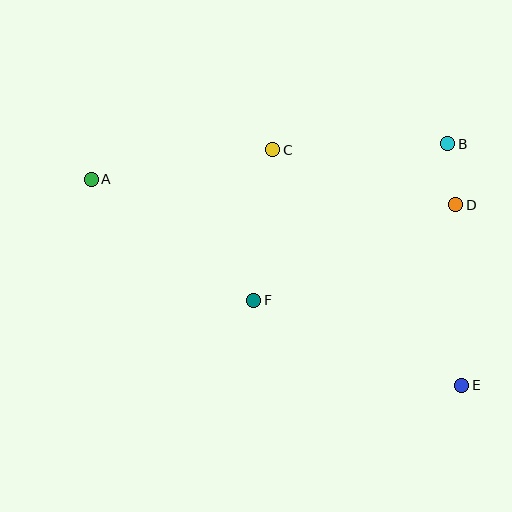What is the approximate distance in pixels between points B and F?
The distance between B and F is approximately 249 pixels.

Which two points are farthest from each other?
Points A and E are farthest from each other.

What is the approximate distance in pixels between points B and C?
The distance between B and C is approximately 175 pixels.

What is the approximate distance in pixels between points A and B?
The distance between A and B is approximately 358 pixels.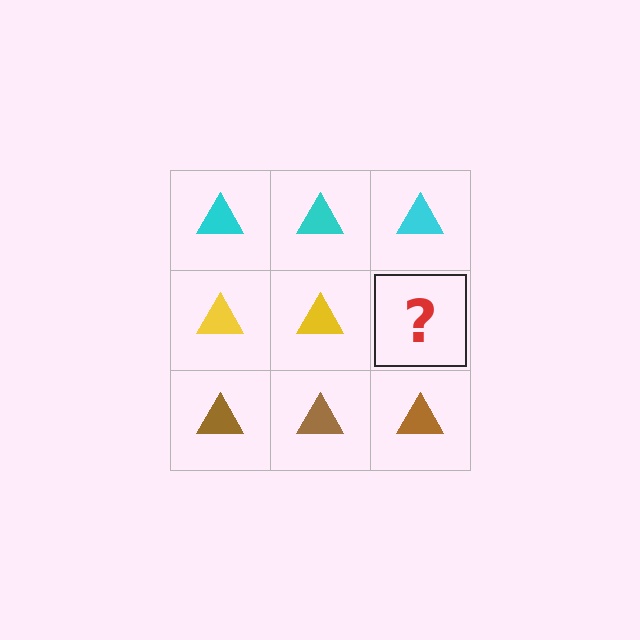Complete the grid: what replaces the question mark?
The question mark should be replaced with a yellow triangle.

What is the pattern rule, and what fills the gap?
The rule is that each row has a consistent color. The gap should be filled with a yellow triangle.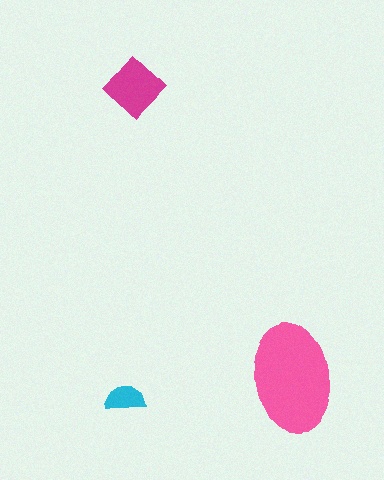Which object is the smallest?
The cyan semicircle.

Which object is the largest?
The pink ellipse.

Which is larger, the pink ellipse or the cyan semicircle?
The pink ellipse.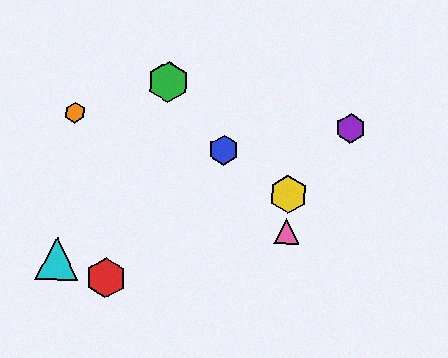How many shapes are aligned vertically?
2 shapes (the yellow hexagon, the pink triangle) are aligned vertically.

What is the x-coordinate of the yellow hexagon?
The yellow hexagon is at x≈288.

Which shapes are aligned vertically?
The yellow hexagon, the pink triangle are aligned vertically.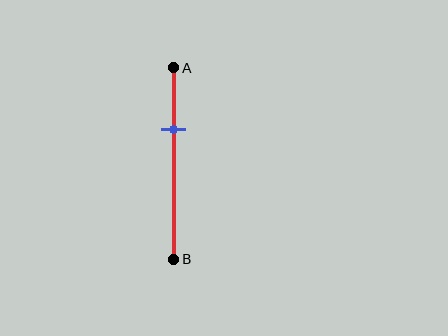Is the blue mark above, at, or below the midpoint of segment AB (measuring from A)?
The blue mark is above the midpoint of segment AB.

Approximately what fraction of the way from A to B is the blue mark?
The blue mark is approximately 30% of the way from A to B.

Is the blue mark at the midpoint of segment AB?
No, the mark is at about 30% from A, not at the 50% midpoint.